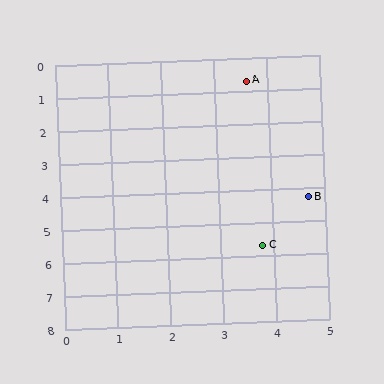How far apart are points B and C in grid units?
Points B and C are about 1.7 grid units apart.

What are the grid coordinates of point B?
Point B is at approximately (4.7, 4.3).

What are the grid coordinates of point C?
Point C is at approximately (3.8, 5.7).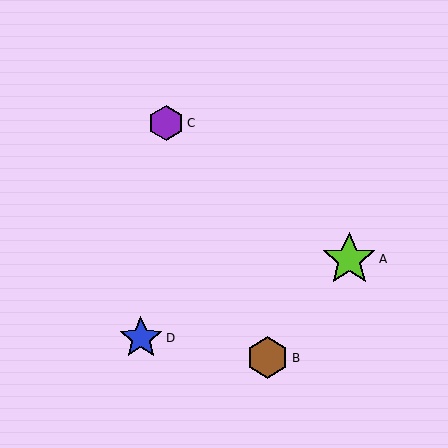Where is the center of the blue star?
The center of the blue star is at (141, 338).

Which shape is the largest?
The lime star (labeled A) is the largest.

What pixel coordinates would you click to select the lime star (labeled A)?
Click at (349, 259) to select the lime star A.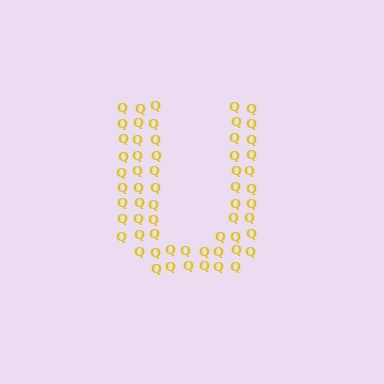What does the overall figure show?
The overall figure shows the letter U.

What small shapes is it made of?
It is made of small letter Q's.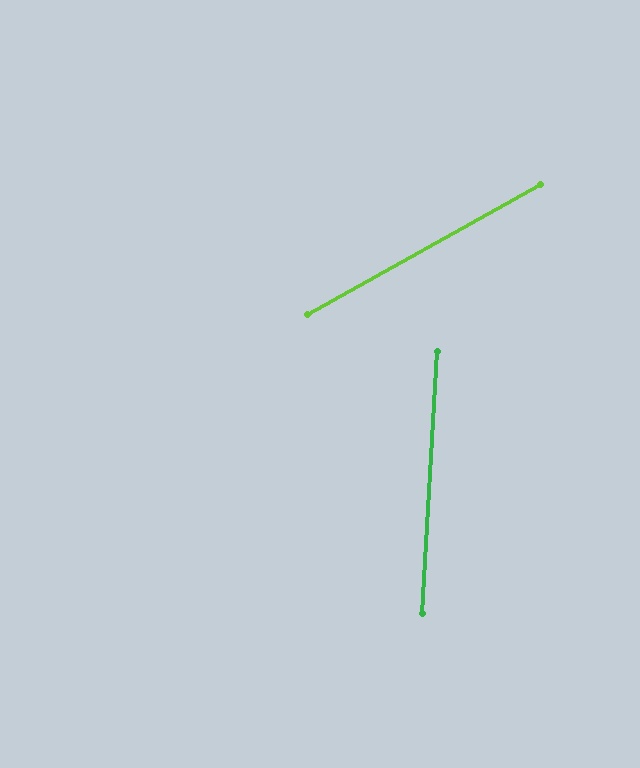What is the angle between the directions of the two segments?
Approximately 58 degrees.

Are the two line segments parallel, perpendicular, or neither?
Neither parallel nor perpendicular — they differ by about 58°.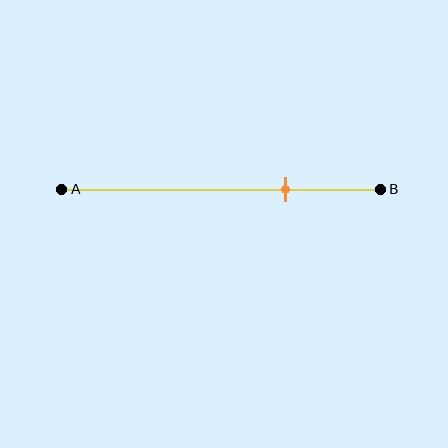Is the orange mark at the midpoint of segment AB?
No, the mark is at about 70% from A, not at the 50% midpoint.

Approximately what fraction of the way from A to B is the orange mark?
The orange mark is approximately 70% of the way from A to B.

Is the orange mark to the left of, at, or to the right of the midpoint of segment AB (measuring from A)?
The orange mark is to the right of the midpoint of segment AB.